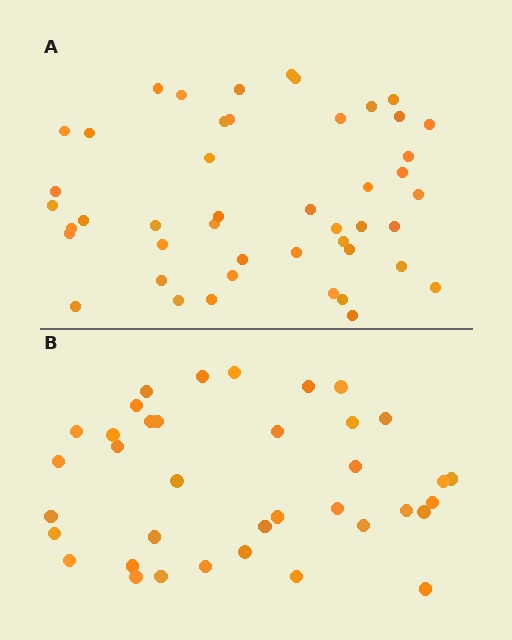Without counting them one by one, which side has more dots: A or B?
Region A (the top region) has more dots.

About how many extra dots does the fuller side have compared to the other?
Region A has roughly 8 or so more dots than region B.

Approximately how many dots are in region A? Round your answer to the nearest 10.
About 50 dots. (The exact count is 46, which rounds to 50.)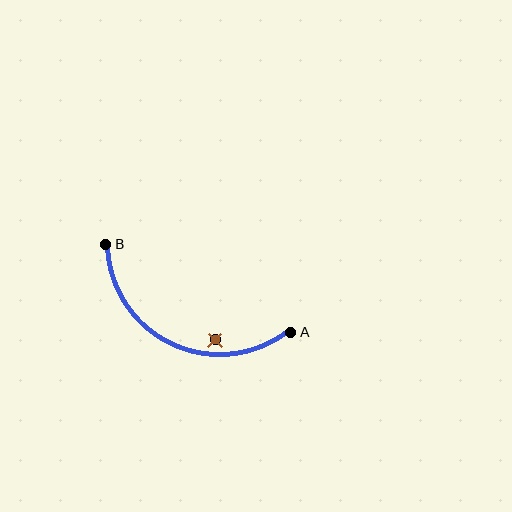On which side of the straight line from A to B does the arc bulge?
The arc bulges below the straight line connecting A and B.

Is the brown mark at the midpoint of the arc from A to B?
No — the brown mark does not lie on the arc at all. It sits slightly inside the curve.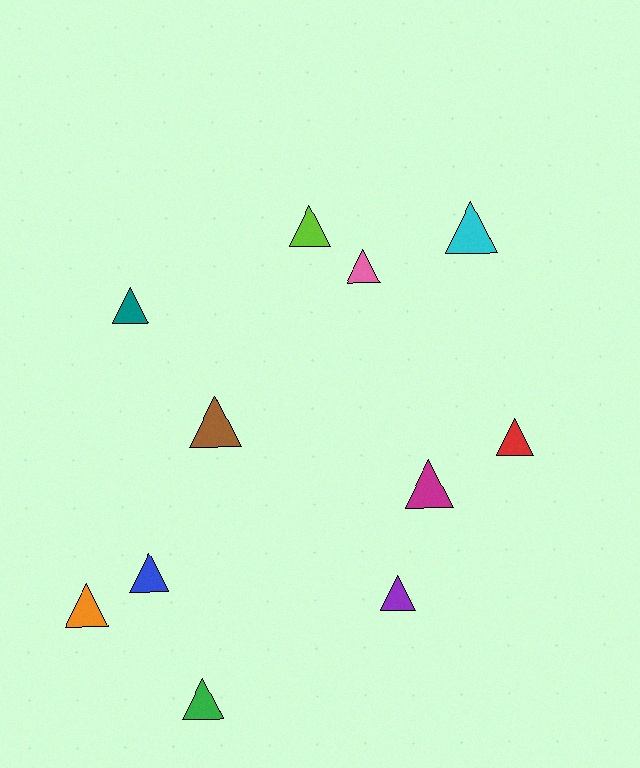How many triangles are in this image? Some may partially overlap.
There are 11 triangles.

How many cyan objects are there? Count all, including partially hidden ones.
There is 1 cyan object.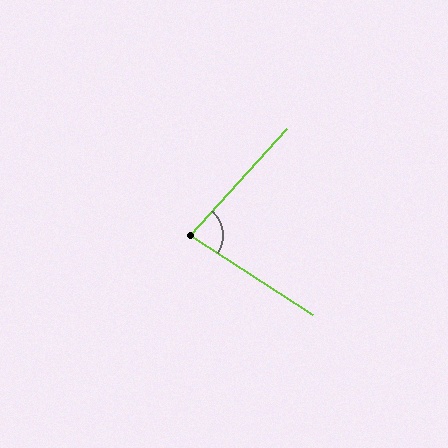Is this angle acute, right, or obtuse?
It is acute.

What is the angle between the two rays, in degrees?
Approximately 80 degrees.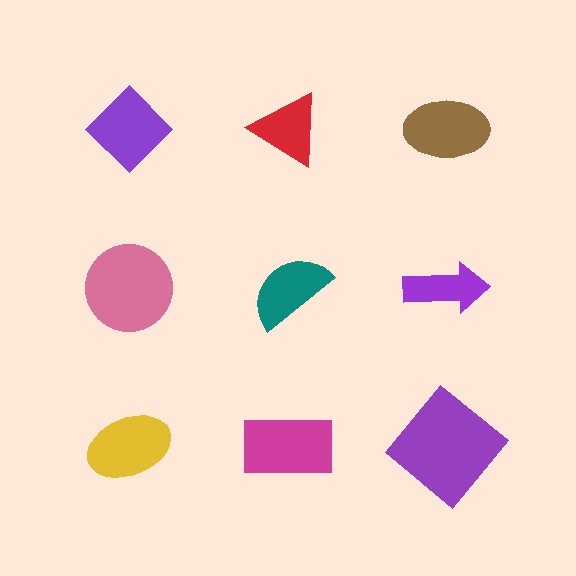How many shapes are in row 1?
3 shapes.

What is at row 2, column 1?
A pink circle.